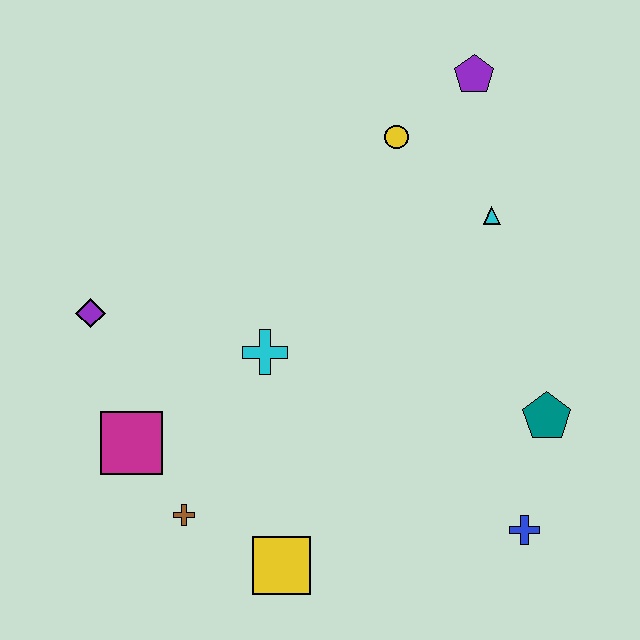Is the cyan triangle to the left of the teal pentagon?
Yes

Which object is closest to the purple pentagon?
The yellow circle is closest to the purple pentagon.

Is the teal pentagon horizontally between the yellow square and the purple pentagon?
No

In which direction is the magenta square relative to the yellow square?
The magenta square is to the left of the yellow square.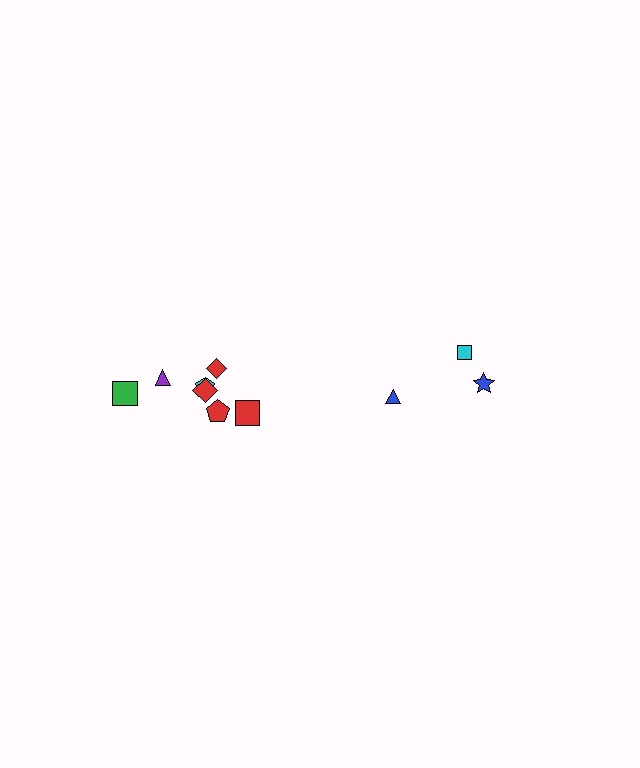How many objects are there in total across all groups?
There are 10 objects.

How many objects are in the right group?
There are 3 objects.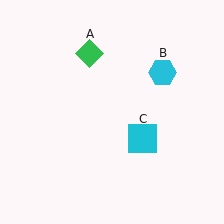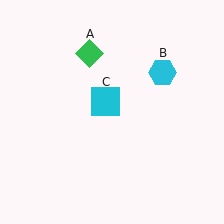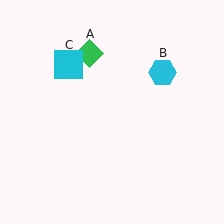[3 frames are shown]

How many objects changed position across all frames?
1 object changed position: cyan square (object C).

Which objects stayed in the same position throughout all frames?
Green diamond (object A) and cyan hexagon (object B) remained stationary.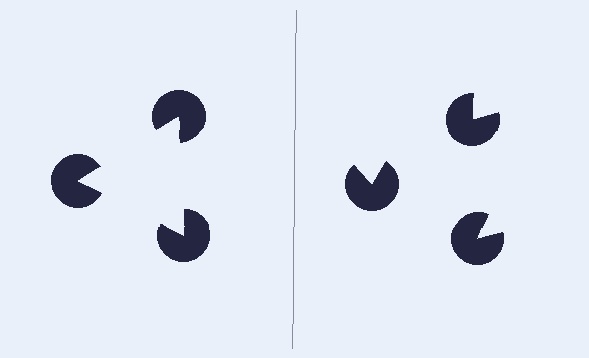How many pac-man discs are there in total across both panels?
6 — 3 on each side.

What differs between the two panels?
The pac-man discs are positioned identically on both sides; only the wedge orientations differ. On the left they align to a triangle; on the right they are misaligned.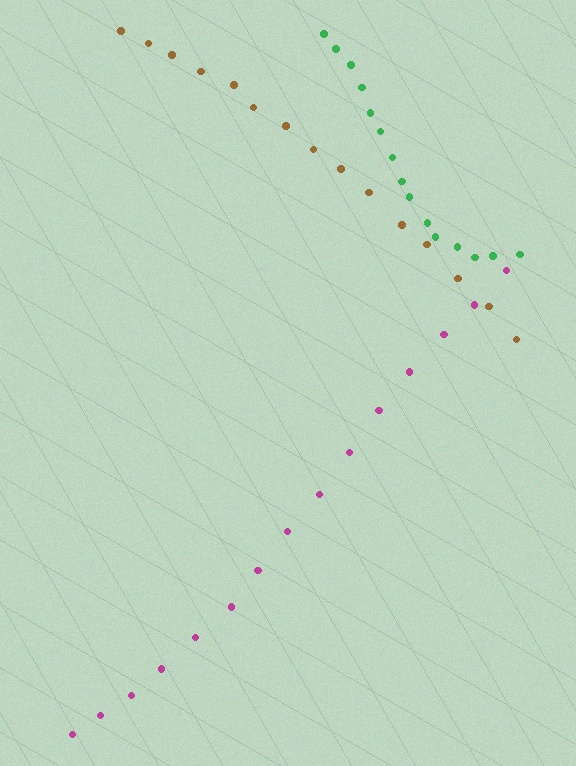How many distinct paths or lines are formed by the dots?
There are 3 distinct paths.